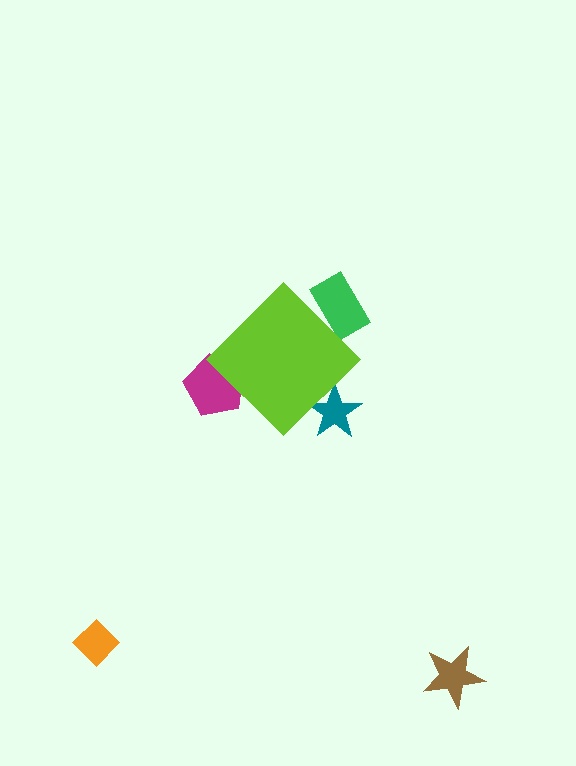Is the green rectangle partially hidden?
Yes, the green rectangle is partially hidden behind the lime diamond.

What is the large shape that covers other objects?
A lime diamond.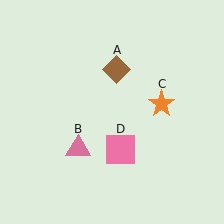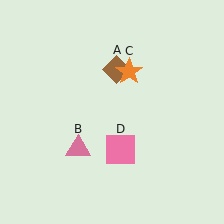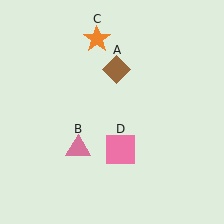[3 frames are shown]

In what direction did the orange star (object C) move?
The orange star (object C) moved up and to the left.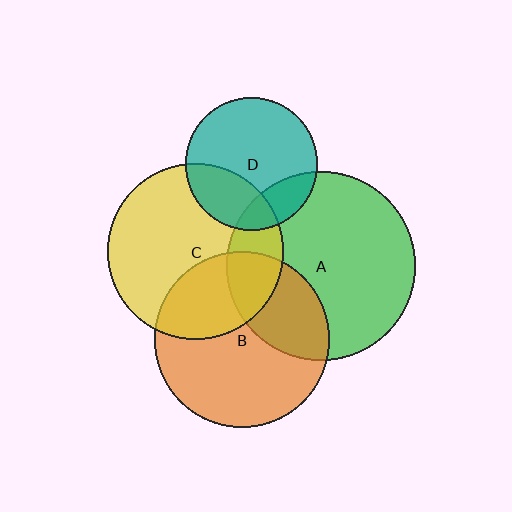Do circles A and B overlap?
Yes.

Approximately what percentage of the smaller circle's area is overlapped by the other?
Approximately 30%.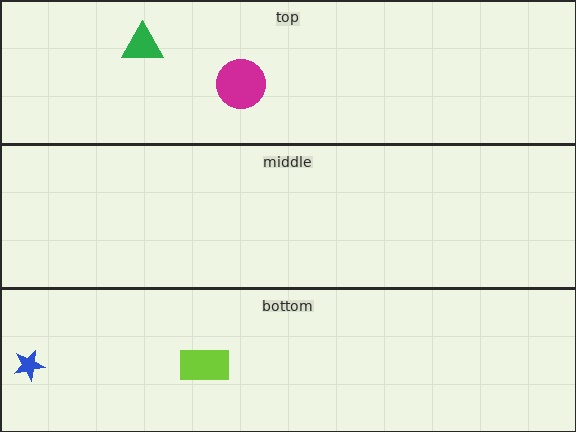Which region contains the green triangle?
The top region.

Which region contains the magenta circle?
The top region.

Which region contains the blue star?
The bottom region.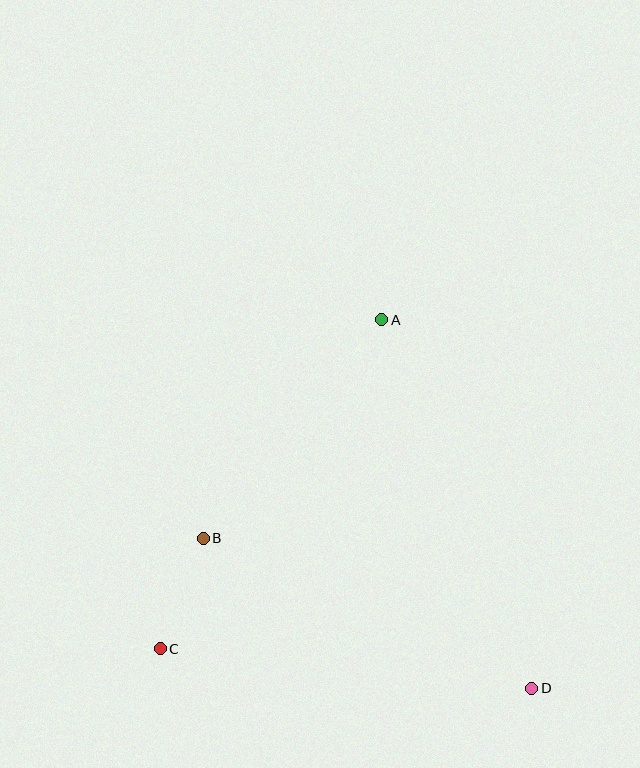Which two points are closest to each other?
Points B and C are closest to each other.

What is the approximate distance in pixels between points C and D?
The distance between C and D is approximately 374 pixels.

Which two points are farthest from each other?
Points A and D are farthest from each other.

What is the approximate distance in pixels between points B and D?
The distance between B and D is approximately 361 pixels.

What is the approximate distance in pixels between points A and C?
The distance between A and C is approximately 396 pixels.